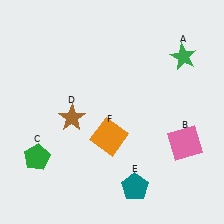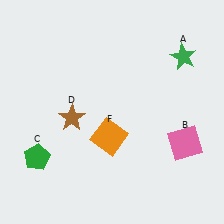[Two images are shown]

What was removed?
The teal pentagon (E) was removed in Image 2.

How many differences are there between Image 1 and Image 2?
There is 1 difference between the two images.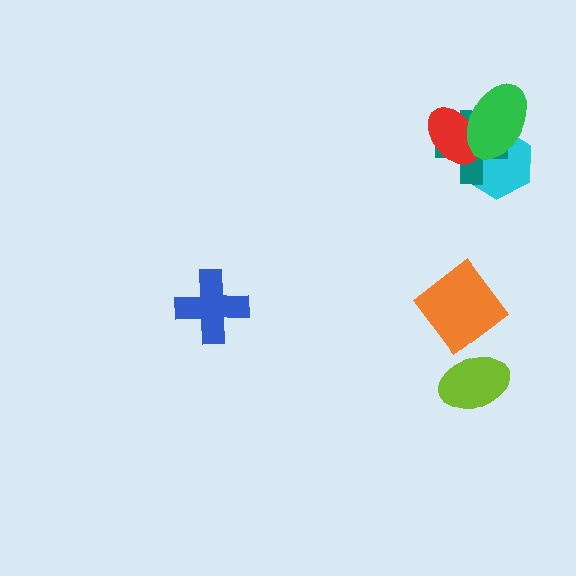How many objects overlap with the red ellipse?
3 objects overlap with the red ellipse.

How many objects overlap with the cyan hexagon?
3 objects overlap with the cyan hexagon.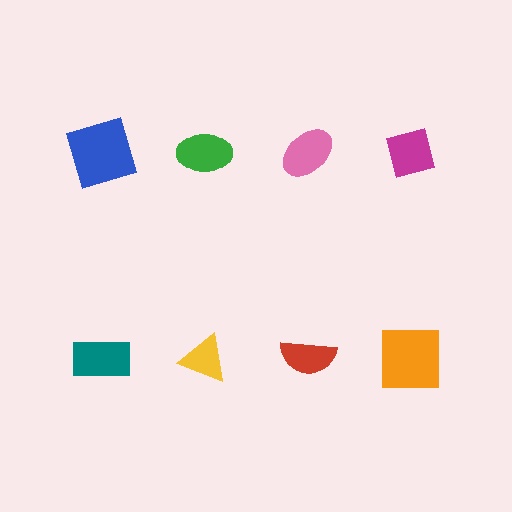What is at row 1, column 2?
A green ellipse.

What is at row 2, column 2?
A yellow triangle.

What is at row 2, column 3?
A red semicircle.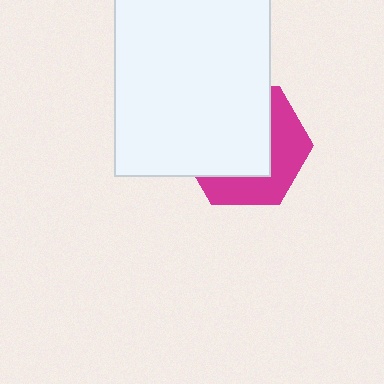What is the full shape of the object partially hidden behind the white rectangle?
The partially hidden object is a magenta hexagon.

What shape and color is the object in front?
The object in front is a white rectangle.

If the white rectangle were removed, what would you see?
You would see the complete magenta hexagon.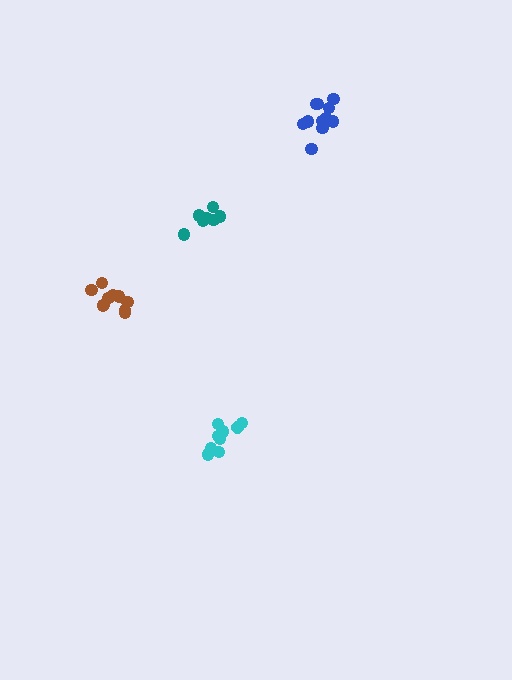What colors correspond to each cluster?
The clusters are colored: teal, brown, blue, cyan.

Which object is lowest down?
The cyan cluster is bottommost.